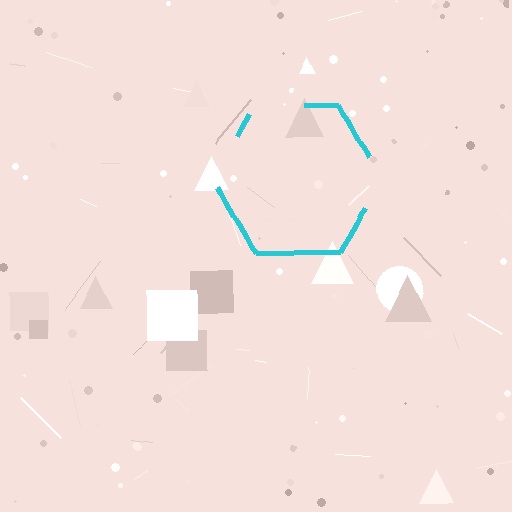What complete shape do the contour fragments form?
The contour fragments form a hexagon.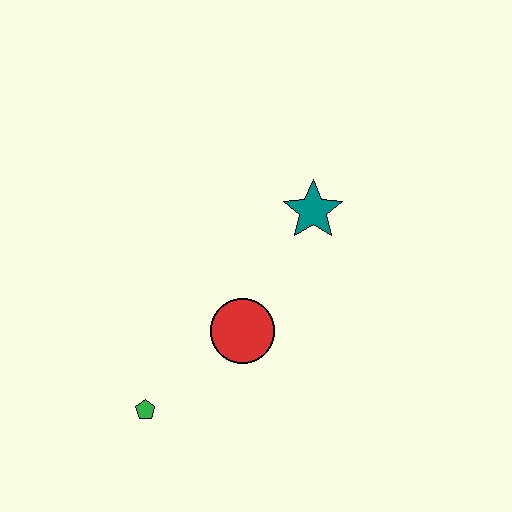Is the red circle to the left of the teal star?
Yes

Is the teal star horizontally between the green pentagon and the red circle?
No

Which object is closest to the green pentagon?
The red circle is closest to the green pentagon.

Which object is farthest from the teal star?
The green pentagon is farthest from the teal star.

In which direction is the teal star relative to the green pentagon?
The teal star is above the green pentagon.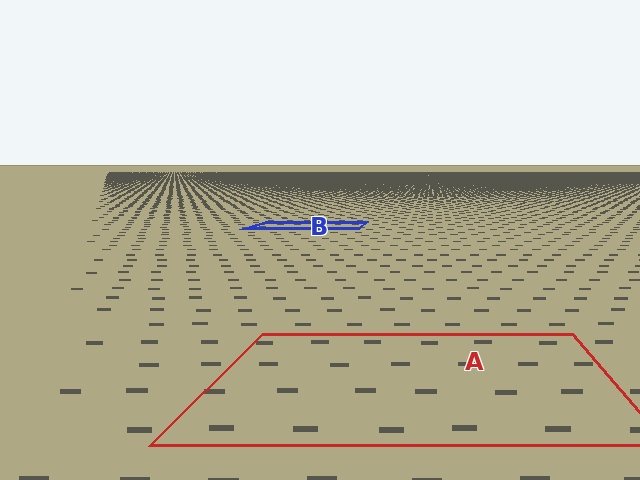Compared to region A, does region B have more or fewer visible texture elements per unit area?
Region B has more texture elements per unit area — they are packed more densely because it is farther away.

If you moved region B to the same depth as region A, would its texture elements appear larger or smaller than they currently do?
They would appear larger. At a closer depth, the same texture elements are projected at a bigger on-screen size.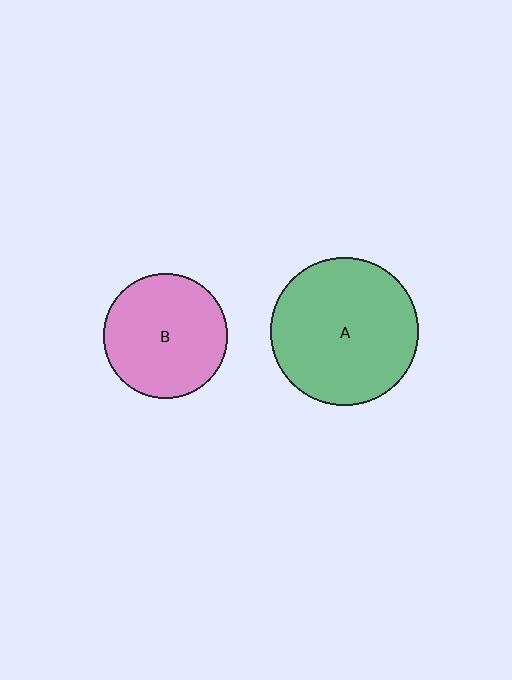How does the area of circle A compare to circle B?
Approximately 1.4 times.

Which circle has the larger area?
Circle A (green).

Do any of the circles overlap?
No, none of the circles overlap.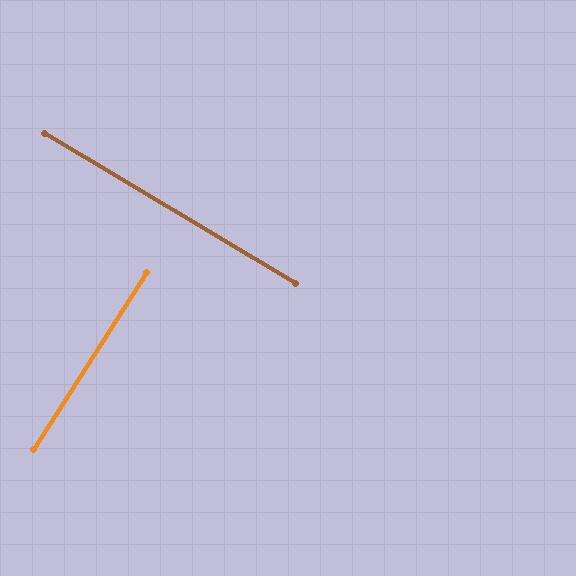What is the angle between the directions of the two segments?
Approximately 88 degrees.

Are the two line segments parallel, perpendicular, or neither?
Perpendicular — they meet at approximately 88°.